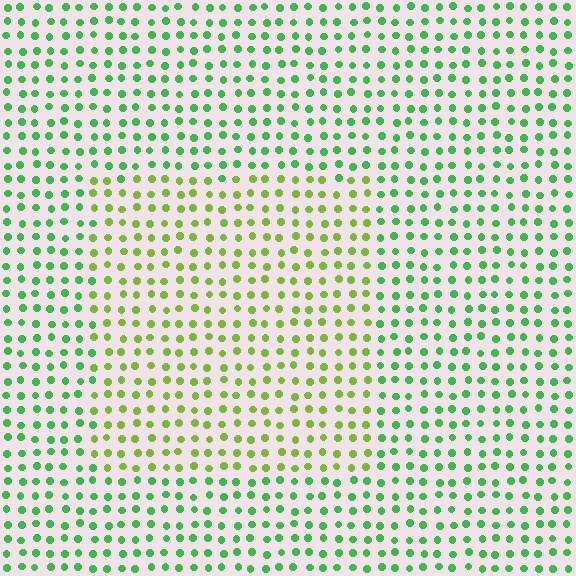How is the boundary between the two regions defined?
The boundary is defined purely by a slight shift in hue (about 40 degrees). Spacing, size, and orientation are identical on both sides.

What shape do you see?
I see a rectangle.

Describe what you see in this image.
The image is filled with small green elements in a uniform arrangement. A rectangle-shaped region is visible where the elements are tinted to a slightly different hue, forming a subtle color boundary.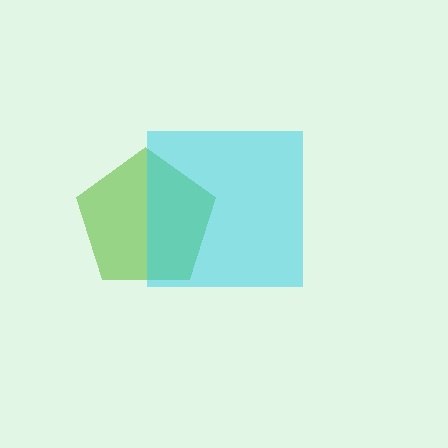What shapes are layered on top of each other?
The layered shapes are: a lime pentagon, a cyan square.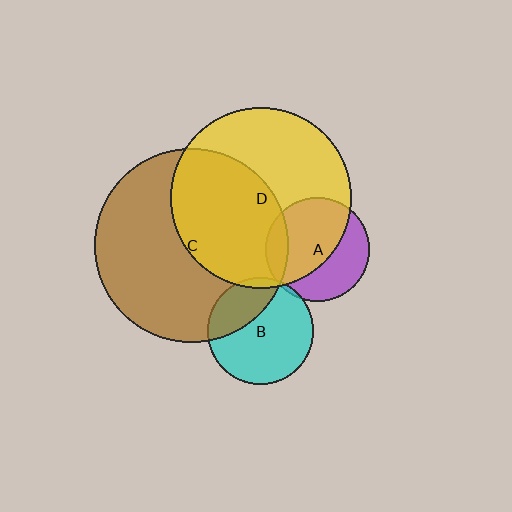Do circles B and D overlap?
Yes.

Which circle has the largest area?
Circle C (brown).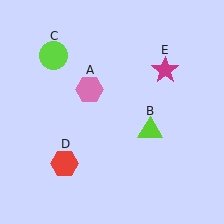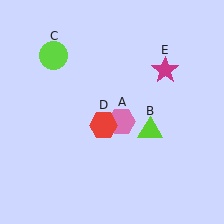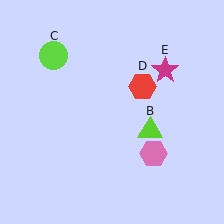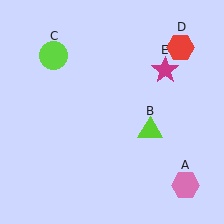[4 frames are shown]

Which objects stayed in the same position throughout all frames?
Lime triangle (object B) and lime circle (object C) and magenta star (object E) remained stationary.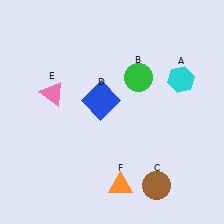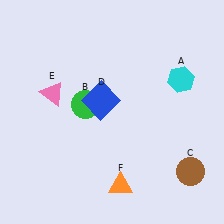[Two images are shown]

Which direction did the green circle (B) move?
The green circle (B) moved left.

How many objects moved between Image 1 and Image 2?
2 objects moved between the two images.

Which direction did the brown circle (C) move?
The brown circle (C) moved right.